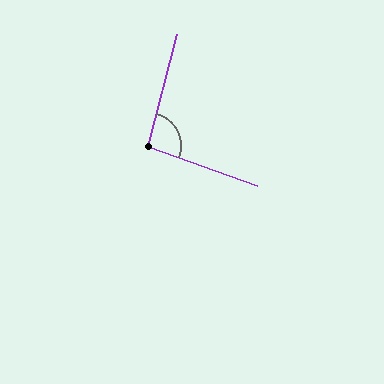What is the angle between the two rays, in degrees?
Approximately 96 degrees.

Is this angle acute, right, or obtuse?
It is obtuse.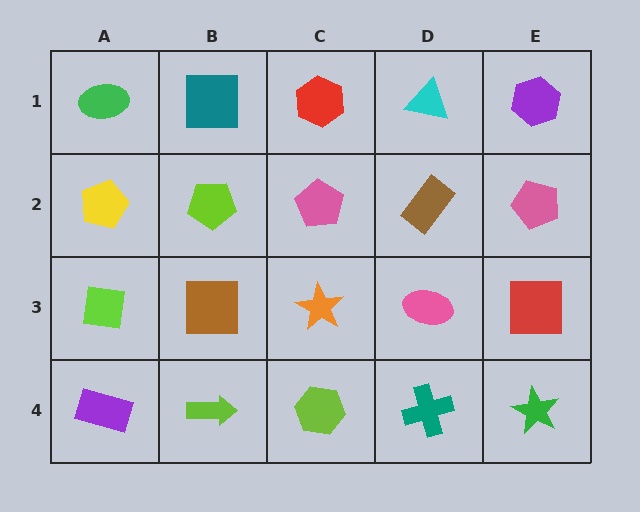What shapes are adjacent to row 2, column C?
A red hexagon (row 1, column C), an orange star (row 3, column C), a lime pentagon (row 2, column B), a brown rectangle (row 2, column D).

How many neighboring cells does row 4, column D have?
3.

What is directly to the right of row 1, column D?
A purple hexagon.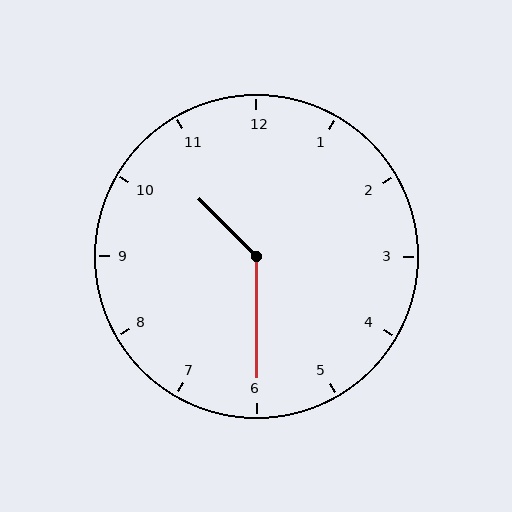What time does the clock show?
10:30.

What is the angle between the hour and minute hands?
Approximately 135 degrees.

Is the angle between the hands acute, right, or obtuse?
It is obtuse.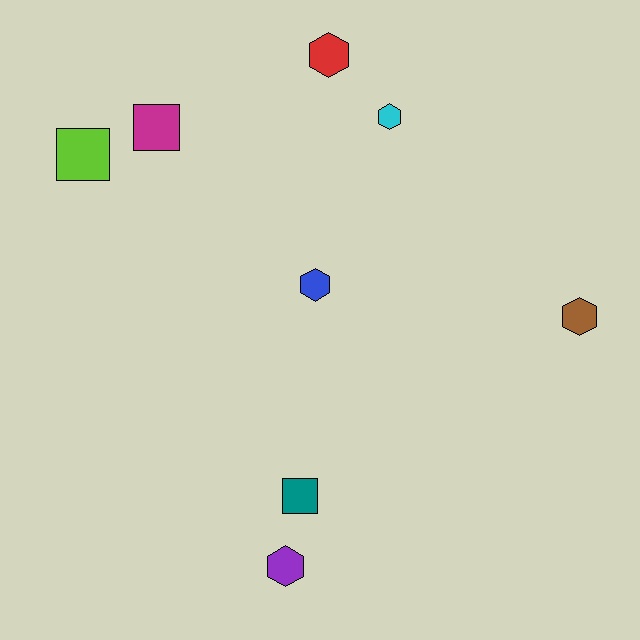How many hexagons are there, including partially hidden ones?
There are 5 hexagons.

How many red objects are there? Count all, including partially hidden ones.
There is 1 red object.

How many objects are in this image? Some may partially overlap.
There are 8 objects.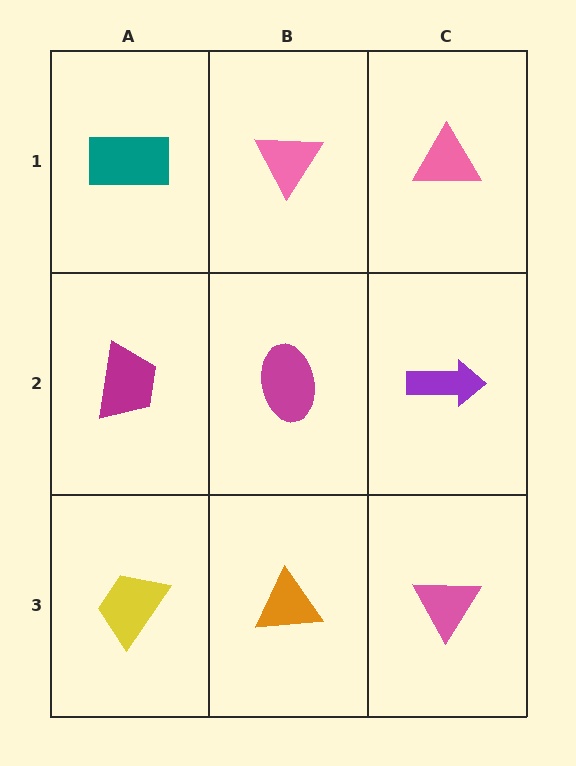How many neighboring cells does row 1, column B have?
3.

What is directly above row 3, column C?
A purple arrow.